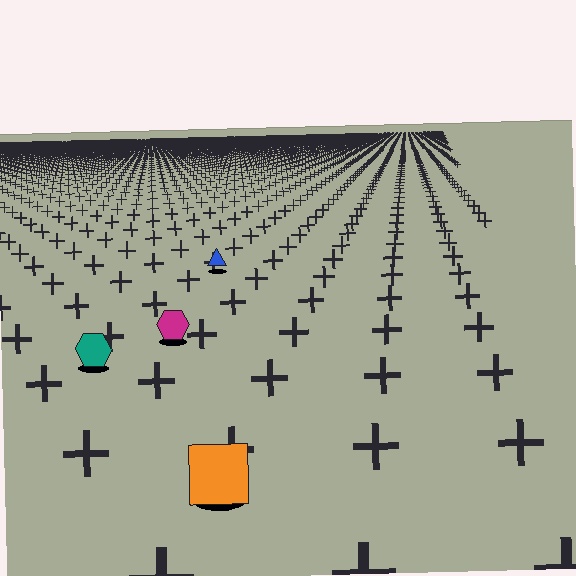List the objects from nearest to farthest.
From nearest to farthest: the orange square, the teal hexagon, the magenta hexagon, the blue triangle.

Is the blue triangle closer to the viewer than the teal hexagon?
No. The teal hexagon is closer — you can tell from the texture gradient: the ground texture is coarser near it.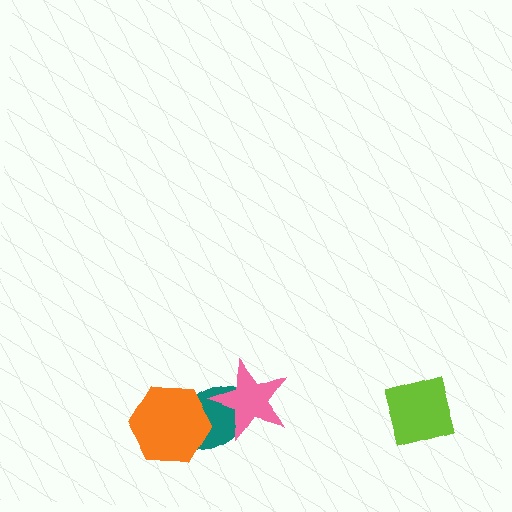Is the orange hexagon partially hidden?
No, no other shape covers it.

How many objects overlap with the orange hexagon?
1 object overlaps with the orange hexagon.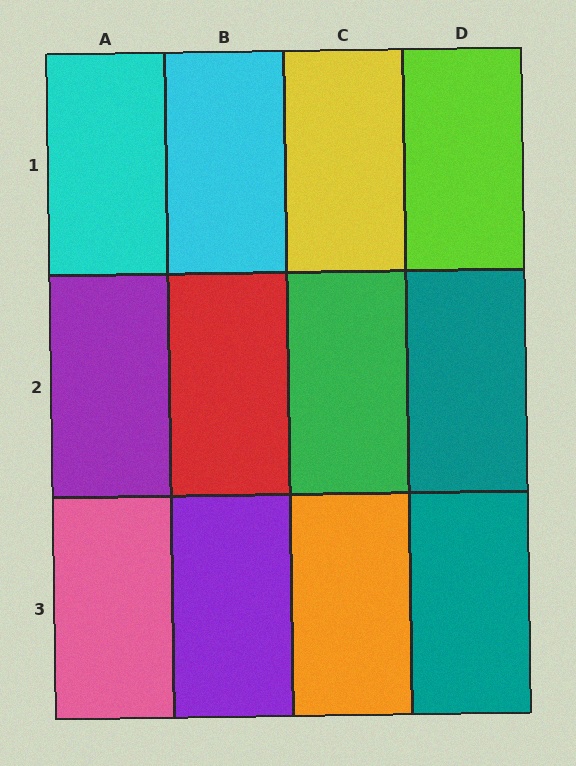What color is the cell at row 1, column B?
Cyan.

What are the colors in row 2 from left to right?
Purple, red, green, teal.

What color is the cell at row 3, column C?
Orange.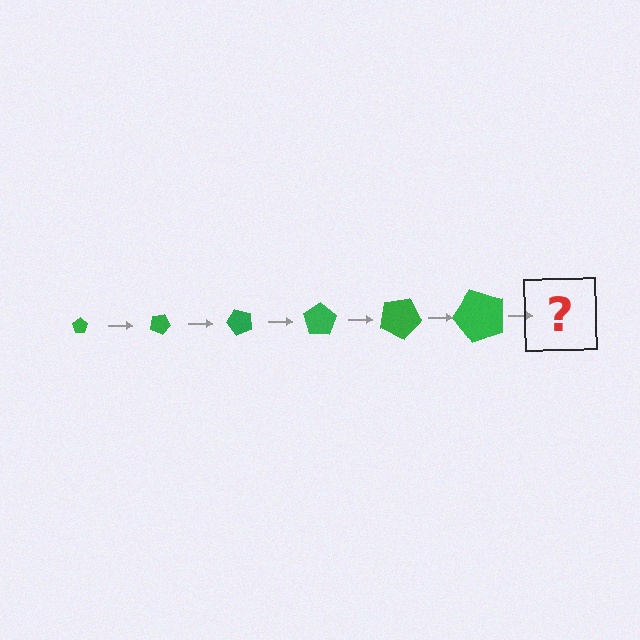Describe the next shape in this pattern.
It should be a pentagon, larger than the previous one and rotated 150 degrees from the start.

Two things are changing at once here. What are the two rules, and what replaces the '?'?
The two rules are that the pentagon grows larger each step and it rotates 25 degrees each step. The '?' should be a pentagon, larger than the previous one and rotated 150 degrees from the start.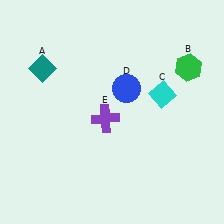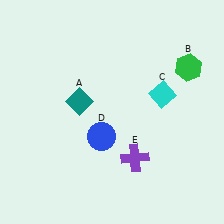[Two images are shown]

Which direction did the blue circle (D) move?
The blue circle (D) moved down.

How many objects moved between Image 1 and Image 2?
3 objects moved between the two images.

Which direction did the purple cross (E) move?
The purple cross (E) moved down.